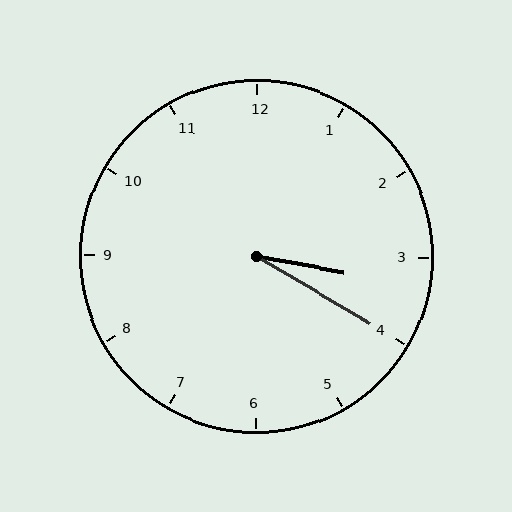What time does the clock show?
3:20.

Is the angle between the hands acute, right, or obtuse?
It is acute.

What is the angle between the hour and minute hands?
Approximately 20 degrees.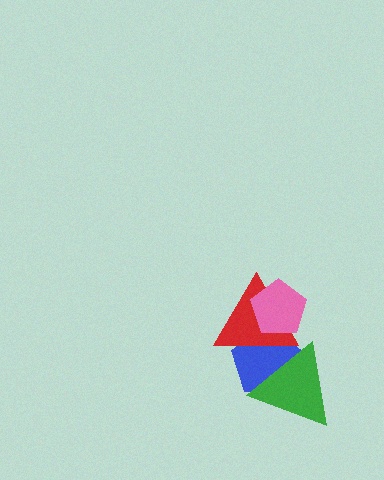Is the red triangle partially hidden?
Yes, it is partially covered by another shape.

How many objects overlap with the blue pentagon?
3 objects overlap with the blue pentagon.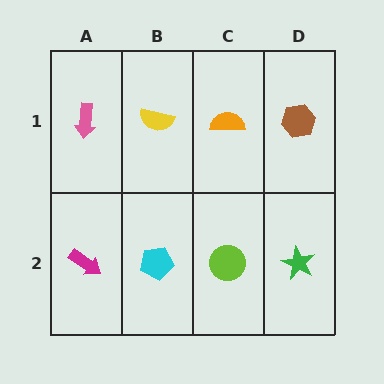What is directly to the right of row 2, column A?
A cyan pentagon.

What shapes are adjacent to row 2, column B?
A yellow semicircle (row 1, column B), a magenta arrow (row 2, column A), a lime circle (row 2, column C).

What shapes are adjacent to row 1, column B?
A cyan pentagon (row 2, column B), a pink arrow (row 1, column A), an orange semicircle (row 1, column C).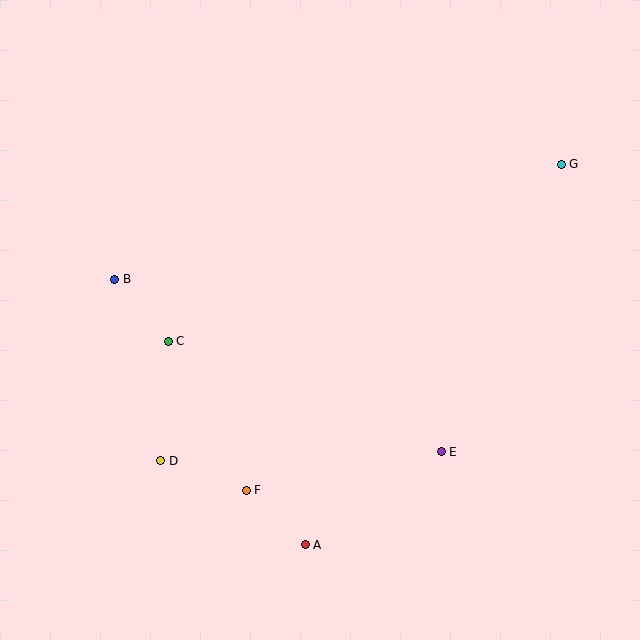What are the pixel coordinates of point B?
Point B is at (115, 279).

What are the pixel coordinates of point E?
Point E is at (441, 452).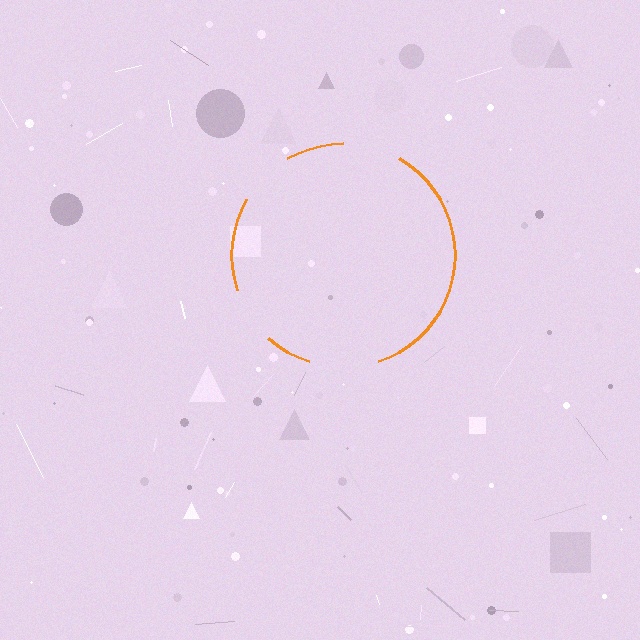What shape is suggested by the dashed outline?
The dashed outline suggests a circle.